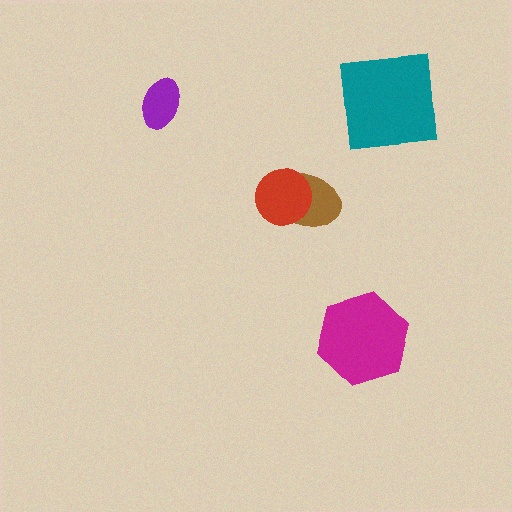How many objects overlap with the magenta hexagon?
0 objects overlap with the magenta hexagon.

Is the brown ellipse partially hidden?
Yes, it is partially covered by another shape.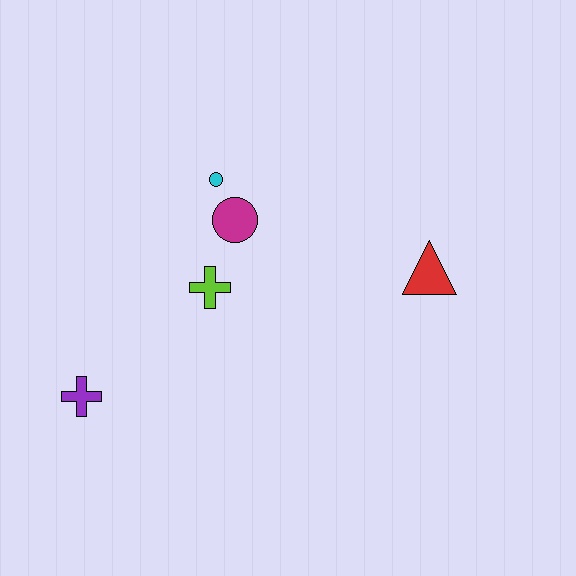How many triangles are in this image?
There is 1 triangle.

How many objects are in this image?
There are 5 objects.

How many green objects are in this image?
There are no green objects.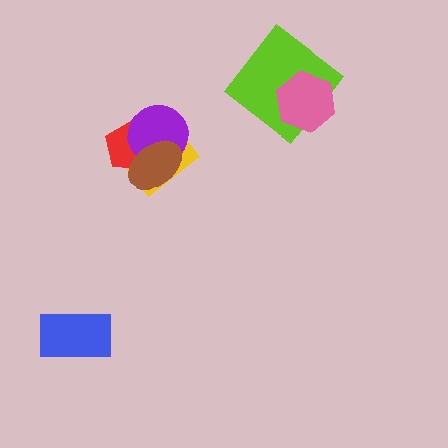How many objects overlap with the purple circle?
3 objects overlap with the purple circle.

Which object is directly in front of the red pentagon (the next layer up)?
The purple circle is directly in front of the red pentagon.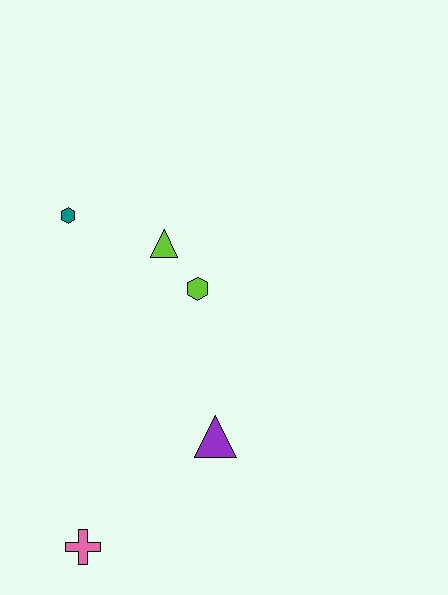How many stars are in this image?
There are no stars.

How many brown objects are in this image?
There are no brown objects.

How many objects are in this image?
There are 5 objects.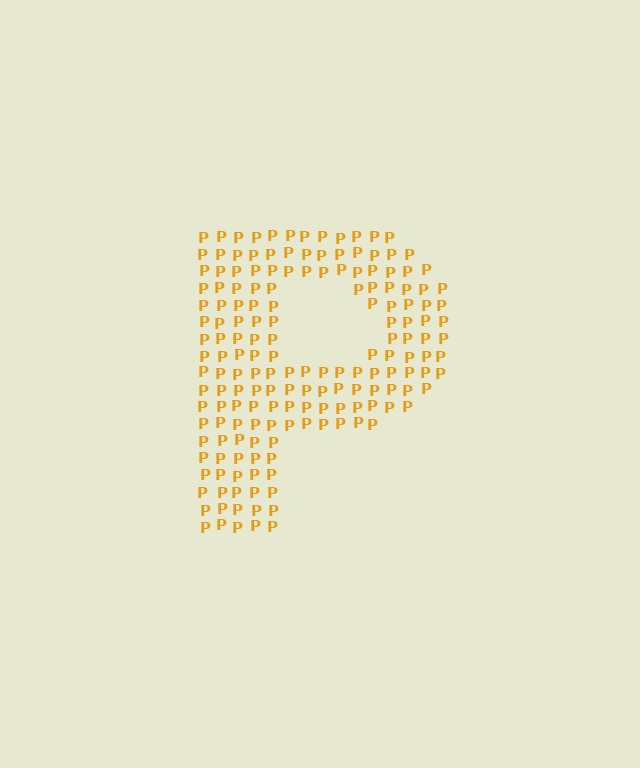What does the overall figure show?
The overall figure shows the letter P.